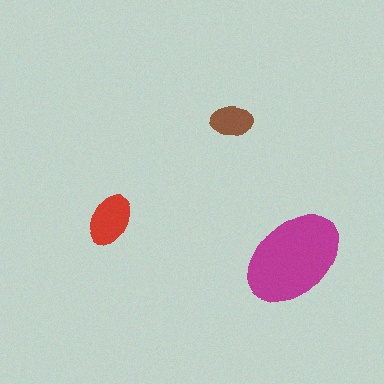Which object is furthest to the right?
The magenta ellipse is rightmost.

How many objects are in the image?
There are 3 objects in the image.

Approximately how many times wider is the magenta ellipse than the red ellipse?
About 2 times wider.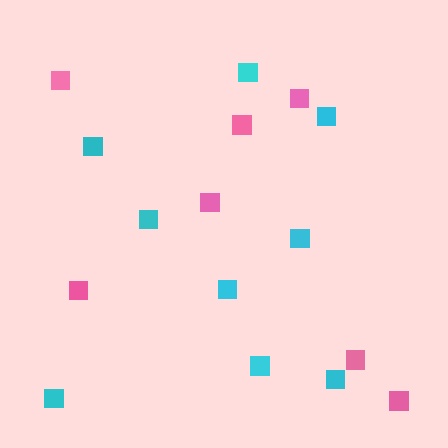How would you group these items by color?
There are 2 groups: one group of pink squares (7) and one group of cyan squares (9).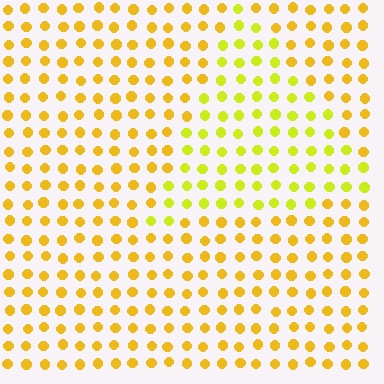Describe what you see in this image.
The image is filled with small yellow elements in a uniform arrangement. A triangle-shaped region is visible where the elements are tinted to a slightly different hue, forming a subtle color boundary.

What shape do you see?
I see a triangle.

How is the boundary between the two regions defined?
The boundary is defined purely by a slight shift in hue (about 25 degrees). Spacing, size, and orientation are identical on both sides.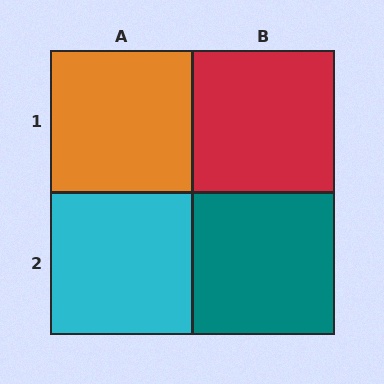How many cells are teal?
1 cell is teal.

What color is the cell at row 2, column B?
Teal.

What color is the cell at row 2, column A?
Cyan.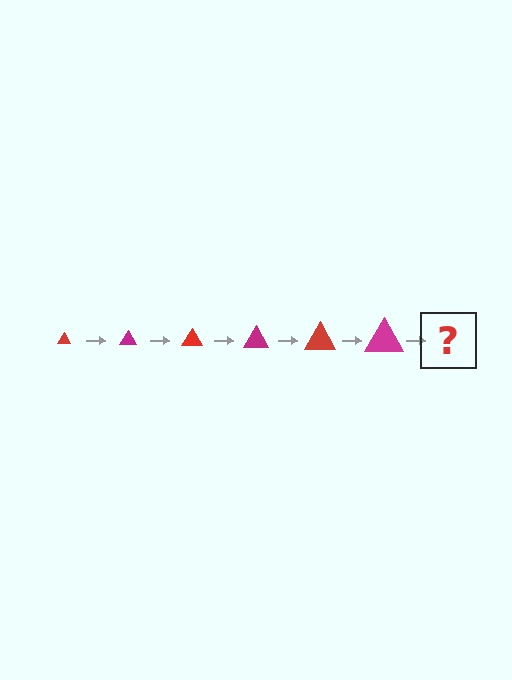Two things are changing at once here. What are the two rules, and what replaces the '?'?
The two rules are that the triangle grows larger each step and the color cycles through red and magenta. The '?' should be a red triangle, larger than the previous one.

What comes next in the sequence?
The next element should be a red triangle, larger than the previous one.